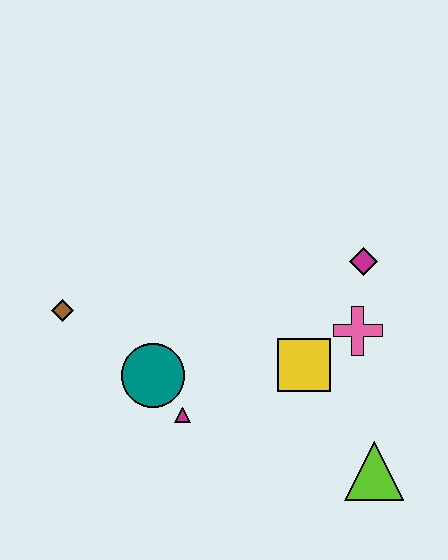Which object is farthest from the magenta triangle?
The magenta diamond is farthest from the magenta triangle.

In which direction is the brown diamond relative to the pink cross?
The brown diamond is to the left of the pink cross.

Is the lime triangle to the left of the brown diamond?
No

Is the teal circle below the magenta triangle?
No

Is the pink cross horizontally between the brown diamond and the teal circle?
No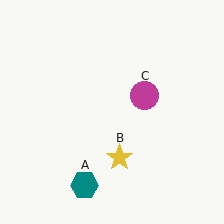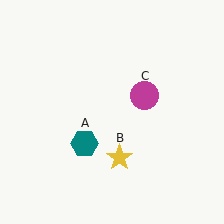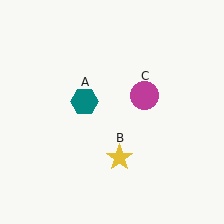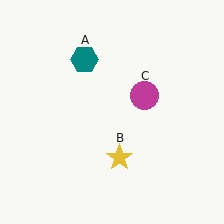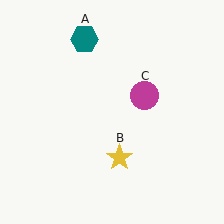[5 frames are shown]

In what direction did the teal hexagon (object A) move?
The teal hexagon (object A) moved up.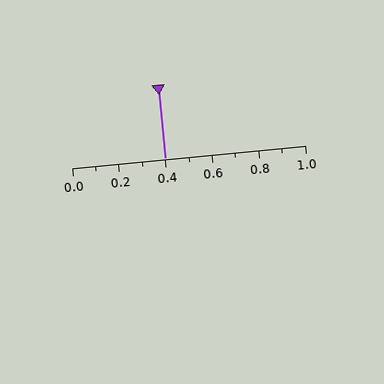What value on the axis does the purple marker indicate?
The marker indicates approximately 0.4.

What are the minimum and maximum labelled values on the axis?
The axis runs from 0.0 to 1.0.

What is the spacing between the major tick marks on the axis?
The major ticks are spaced 0.2 apart.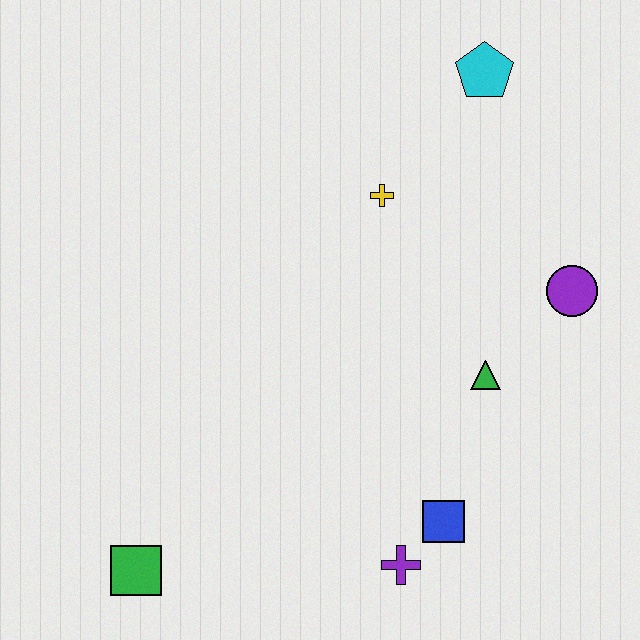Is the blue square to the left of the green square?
No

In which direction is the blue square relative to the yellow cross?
The blue square is below the yellow cross.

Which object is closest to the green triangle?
The purple circle is closest to the green triangle.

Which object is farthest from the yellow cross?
The green square is farthest from the yellow cross.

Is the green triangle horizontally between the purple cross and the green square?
No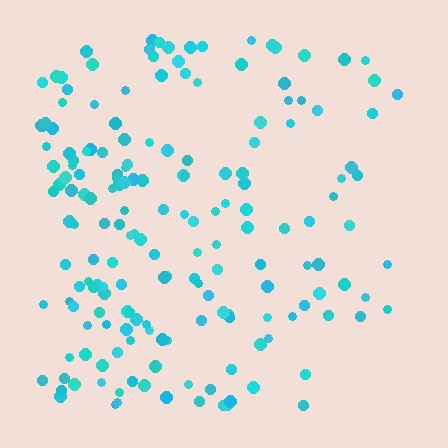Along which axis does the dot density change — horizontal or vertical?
Horizontal.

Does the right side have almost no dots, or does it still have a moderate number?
Still a moderate number, just noticeably fewer than the left.